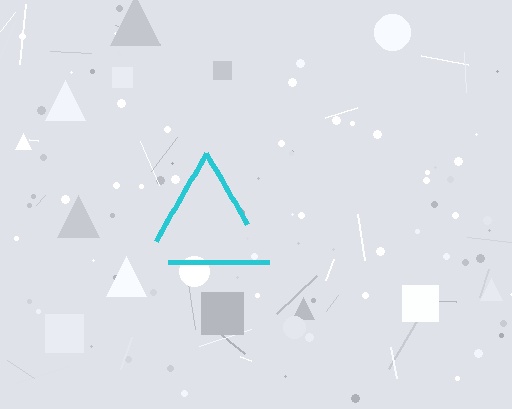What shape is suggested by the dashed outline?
The dashed outline suggests a triangle.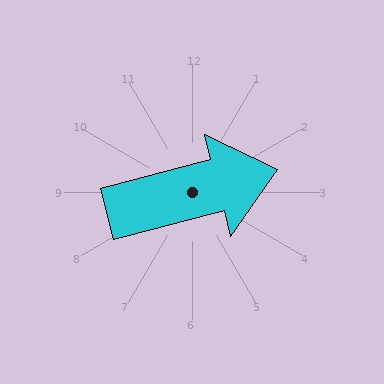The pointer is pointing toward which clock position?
Roughly 3 o'clock.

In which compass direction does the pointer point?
East.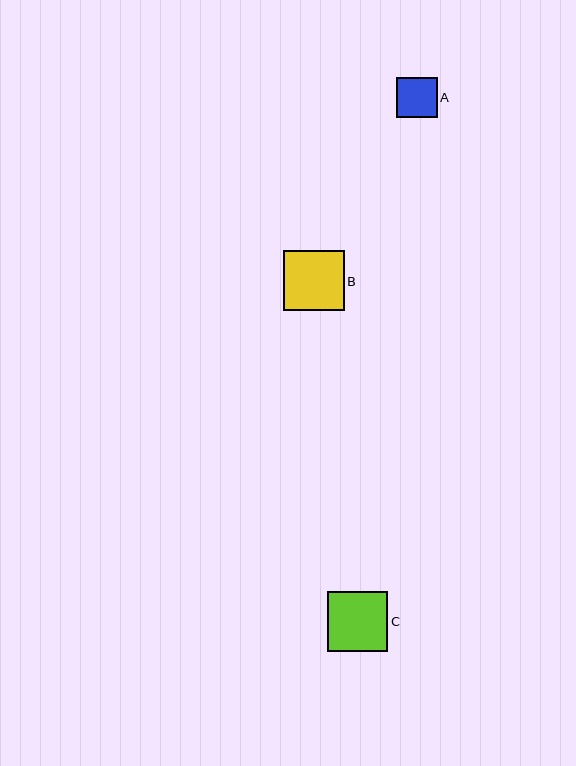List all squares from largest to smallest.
From largest to smallest: C, B, A.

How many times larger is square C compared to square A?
Square C is approximately 1.5 times the size of square A.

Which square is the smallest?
Square A is the smallest with a size of approximately 40 pixels.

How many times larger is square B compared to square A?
Square B is approximately 1.5 times the size of square A.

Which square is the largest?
Square C is the largest with a size of approximately 60 pixels.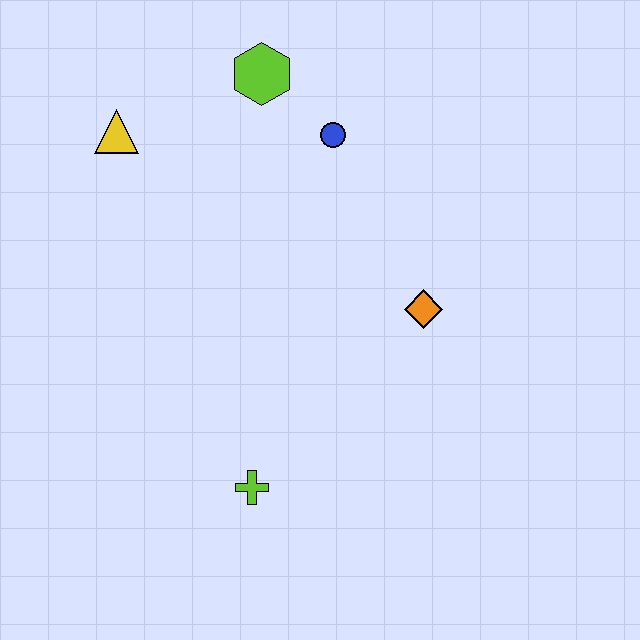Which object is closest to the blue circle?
The lime hexagon is closest to the blue circle.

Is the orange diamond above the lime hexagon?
No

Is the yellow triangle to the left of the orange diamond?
Yes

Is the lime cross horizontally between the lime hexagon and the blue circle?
No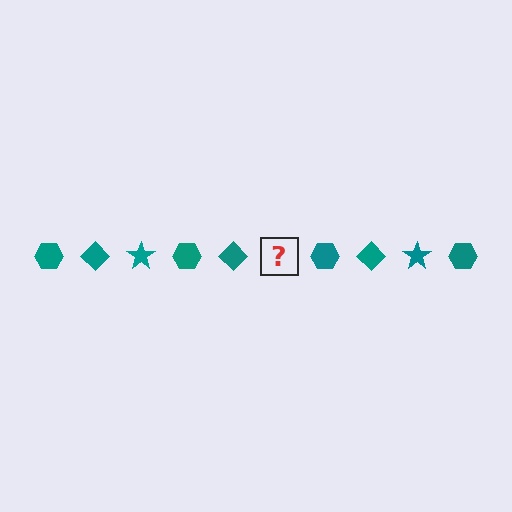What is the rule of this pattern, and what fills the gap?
The rule is that the pattern cycles through hexagon, diamond, star shapes in teal. The gap should be filled with a teal star.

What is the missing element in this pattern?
The missing element is a teal star.